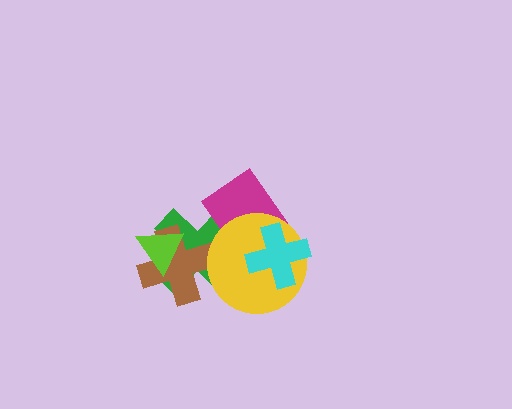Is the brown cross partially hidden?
Yes, it is partially covered by another shape.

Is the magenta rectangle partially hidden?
Yes, it is partially covered by another shape.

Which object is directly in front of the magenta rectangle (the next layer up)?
The yellow circle is directly in front of the magenta rectangle.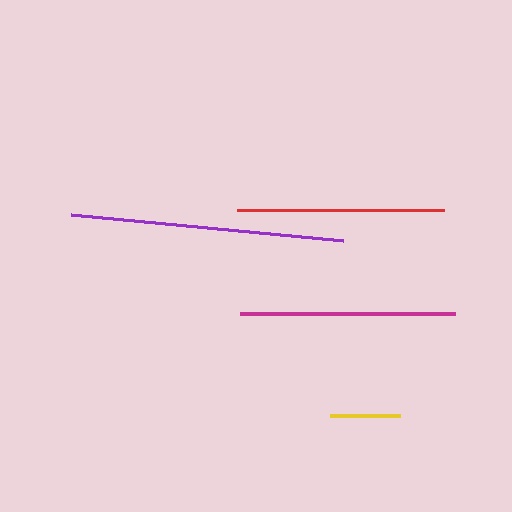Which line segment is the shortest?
The yellow line is the shortest at approximately 71 pixels.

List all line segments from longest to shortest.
From longest to shortest: purple, magenta, red, yellow.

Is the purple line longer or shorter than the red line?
The purple line is longer than the red line.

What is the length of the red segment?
The red segment is approximately 207 pixels long.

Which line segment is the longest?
The purple line is the longest at approximately 273 pixels.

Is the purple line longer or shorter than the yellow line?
The purple line is longer than the yellow line.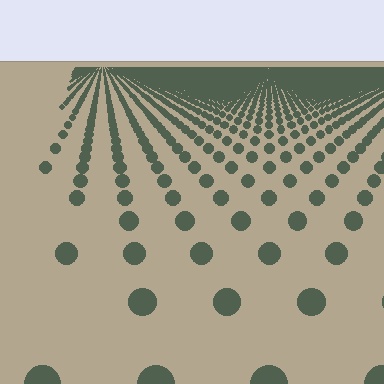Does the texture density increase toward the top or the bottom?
Density increases toward the top.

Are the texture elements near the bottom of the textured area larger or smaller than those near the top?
Larger. Near the bottom, elements are closer to the viewer and appear at a bigger on-screen size.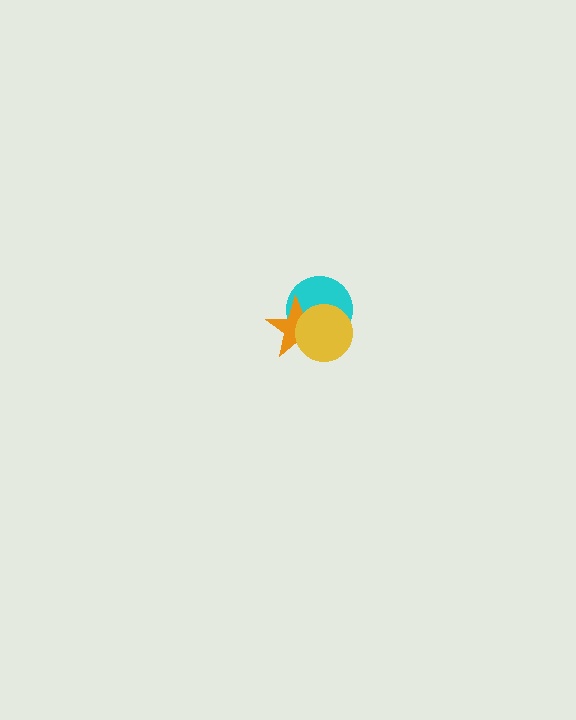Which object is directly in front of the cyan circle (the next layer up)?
The orange star is directly in front of the cyan circle.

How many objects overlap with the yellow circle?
2 objects overlap with the yellow circle.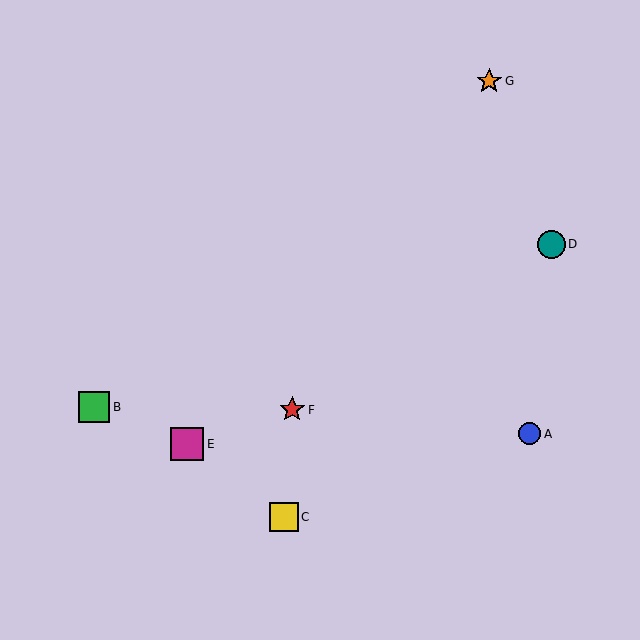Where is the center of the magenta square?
The center of the magenta square is at (187, 444).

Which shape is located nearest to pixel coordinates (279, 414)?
The red star (labeled F) at (292, 410) is nearest to that location.